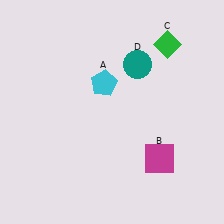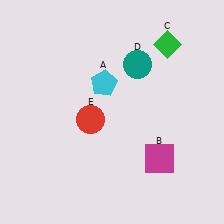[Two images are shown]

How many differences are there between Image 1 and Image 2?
There is 1 difference between the two images.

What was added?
A red circle (E) was added in Image 2.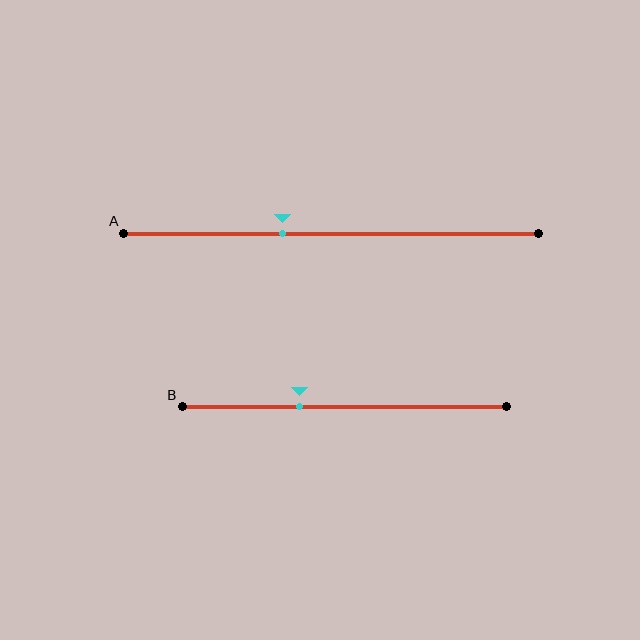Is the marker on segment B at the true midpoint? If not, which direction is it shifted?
No, the marker on segment B is shifted to the left by about 14% of the segment length.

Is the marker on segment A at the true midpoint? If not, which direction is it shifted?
No, the marker on segment A is shifted to the left by about 12% of the segment length.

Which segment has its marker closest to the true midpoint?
Segment A has its marker closest to the true midpoint.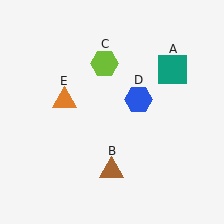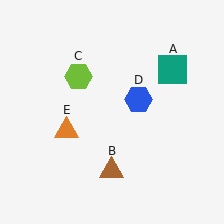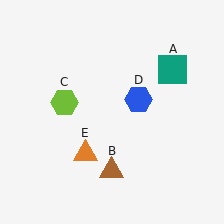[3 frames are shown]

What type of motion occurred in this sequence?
The lime hexagon (object C), orange triangle (object E) rotated counterclockwise around the center of the scene.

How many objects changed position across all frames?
2 objects changed position: lime hexagon (object C), orange triangle (object E).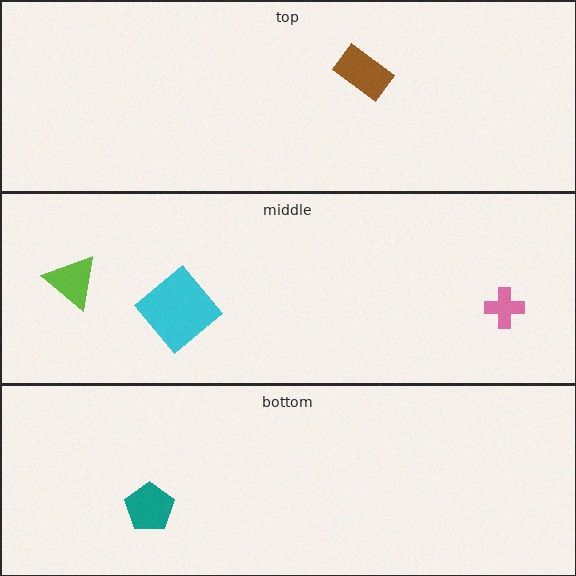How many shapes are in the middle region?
3.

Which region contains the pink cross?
The middle region.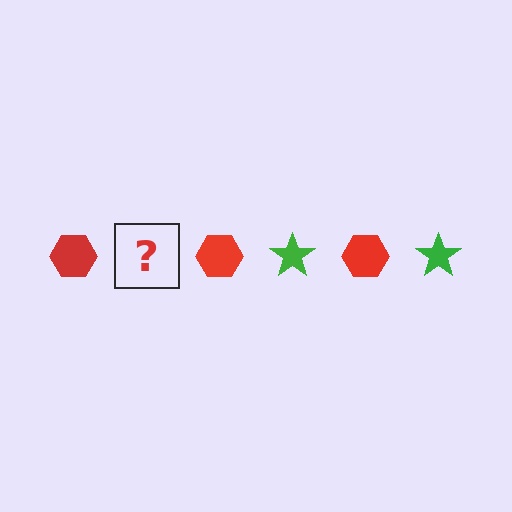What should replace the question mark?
The question mark should be replaced with a green star.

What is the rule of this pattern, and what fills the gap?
The rule is that the pattern alternates between red hexagon and green star. The gap should be filled with a green star.